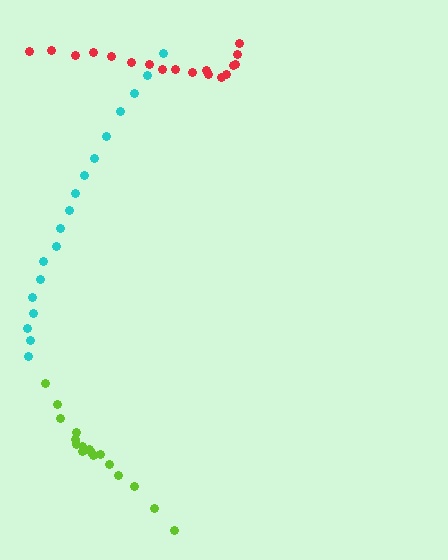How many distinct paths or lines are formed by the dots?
There are 3 distinct paths.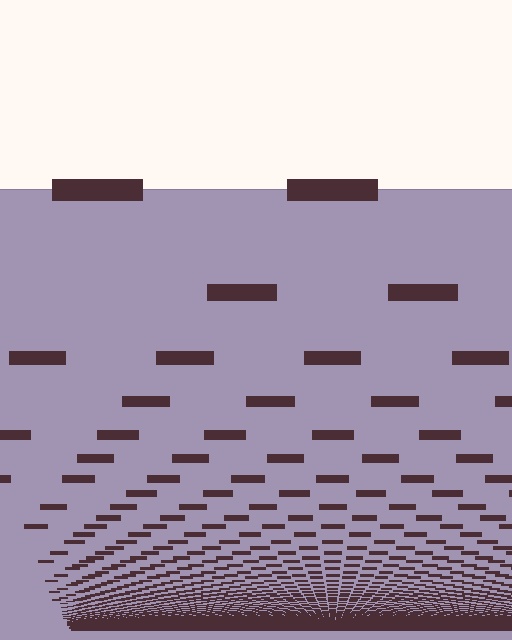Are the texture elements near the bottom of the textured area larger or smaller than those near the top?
Smaller. The gradient is inverted — elements near the bottom are smaller and denser.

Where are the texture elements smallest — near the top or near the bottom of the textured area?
Near the bottom.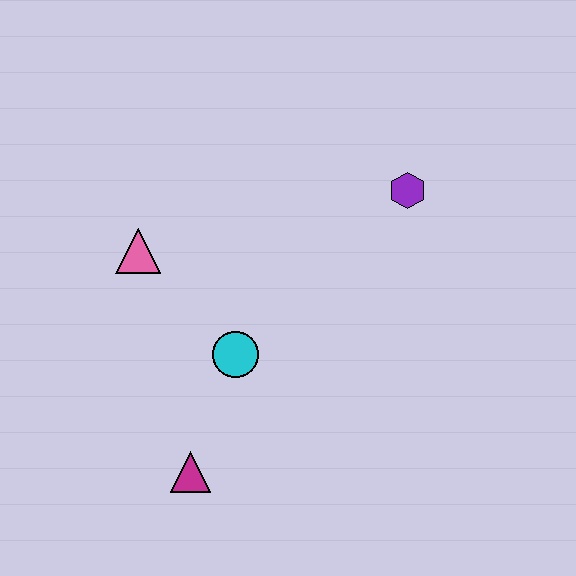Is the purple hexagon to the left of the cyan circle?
No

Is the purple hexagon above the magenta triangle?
Yes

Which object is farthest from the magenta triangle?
The purple hexagon is farthest from the magenta triangle.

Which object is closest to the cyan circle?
The magenta triangle is closest to the cyan circle.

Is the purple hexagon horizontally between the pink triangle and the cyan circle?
No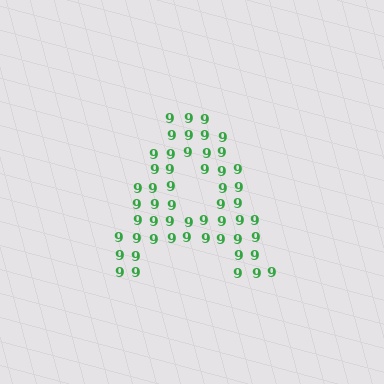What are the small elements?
The small elements are digit 9's.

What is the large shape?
The large shape is the letter A.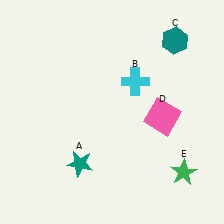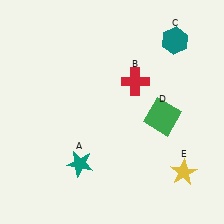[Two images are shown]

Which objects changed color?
B changed from cyan to red. D changed from pink to green. E changed from green to yellow.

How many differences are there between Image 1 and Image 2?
There are 3 differences between the two images.